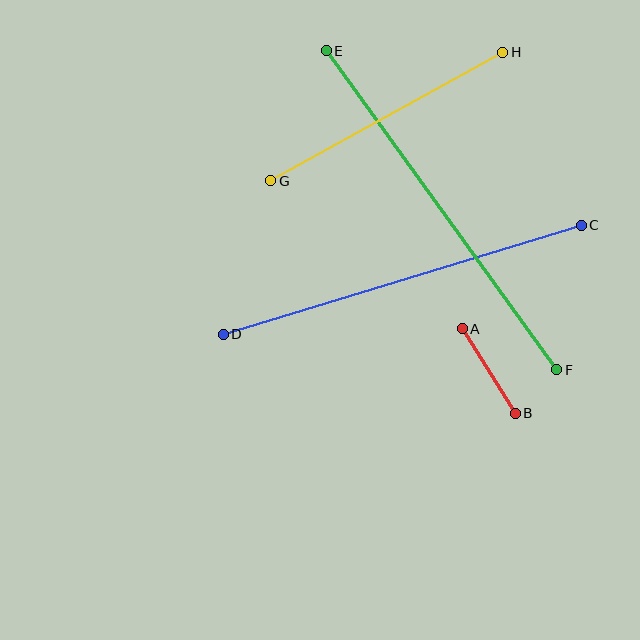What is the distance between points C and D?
The distance is approximately 374 pixels.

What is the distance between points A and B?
The distance is approximately 100 pixels.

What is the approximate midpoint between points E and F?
The midpoint is at approximately (442, 210) pixels.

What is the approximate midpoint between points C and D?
The midpoint is at approximately (402, 280) pixels.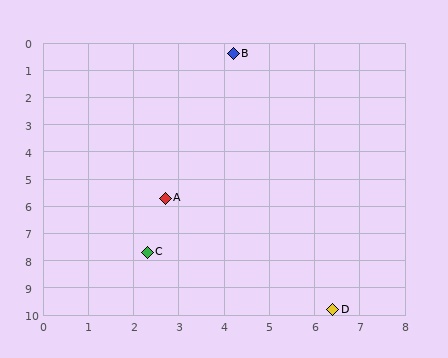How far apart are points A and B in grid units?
Points A and B are about 5.5 grid units apart.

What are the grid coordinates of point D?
Point D is at approximately (6.4, 9.8).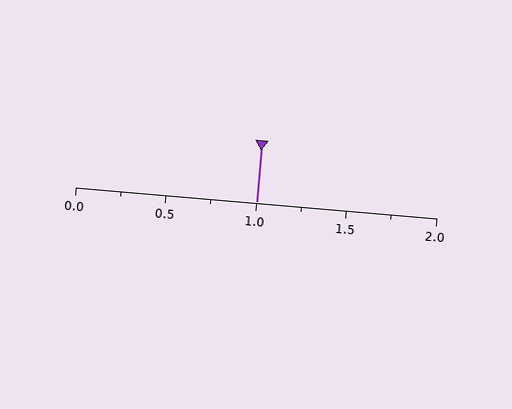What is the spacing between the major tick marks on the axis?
The major ticks are spaced 0.5 apart.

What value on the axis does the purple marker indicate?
The marker indicates approximately 1.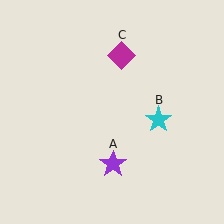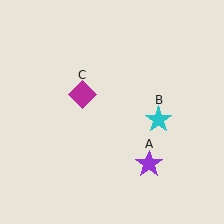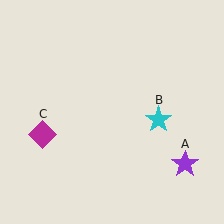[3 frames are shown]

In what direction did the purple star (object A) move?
The purple star (object A) moved right.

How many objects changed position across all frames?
2 objects changed position: purple star (object A), magenta diamond (object C).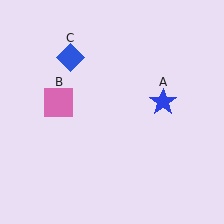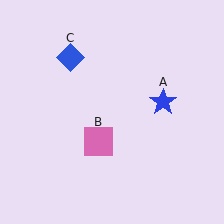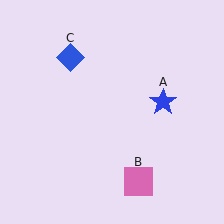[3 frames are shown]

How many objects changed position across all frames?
1 object changed position: pink square (object B).